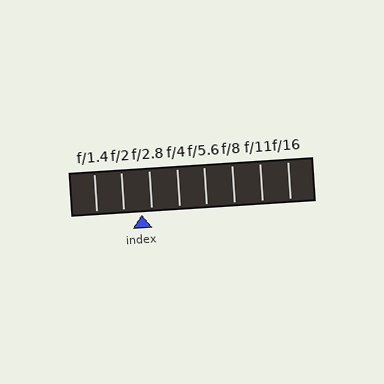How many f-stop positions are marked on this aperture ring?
There are 8 f-stop positions marked.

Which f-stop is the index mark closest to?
The index mark is closest to f/2.8.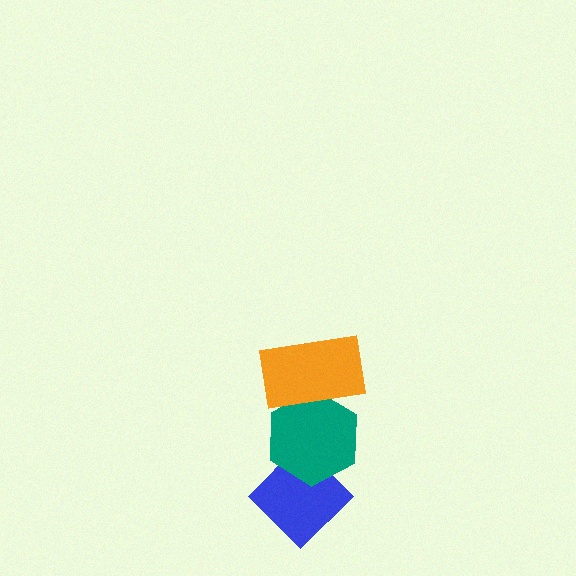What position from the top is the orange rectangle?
The orange rectangle is 1st from the top.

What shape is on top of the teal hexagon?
The orange rectangle is on top of the teal hexagon.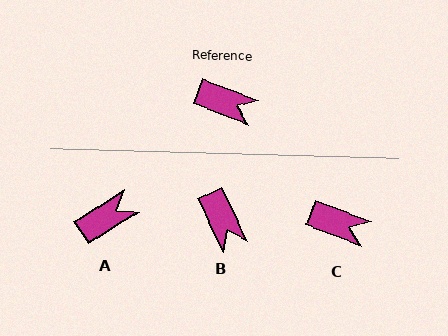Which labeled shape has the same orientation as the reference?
C.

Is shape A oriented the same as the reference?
No, it is off by about 53 degrees.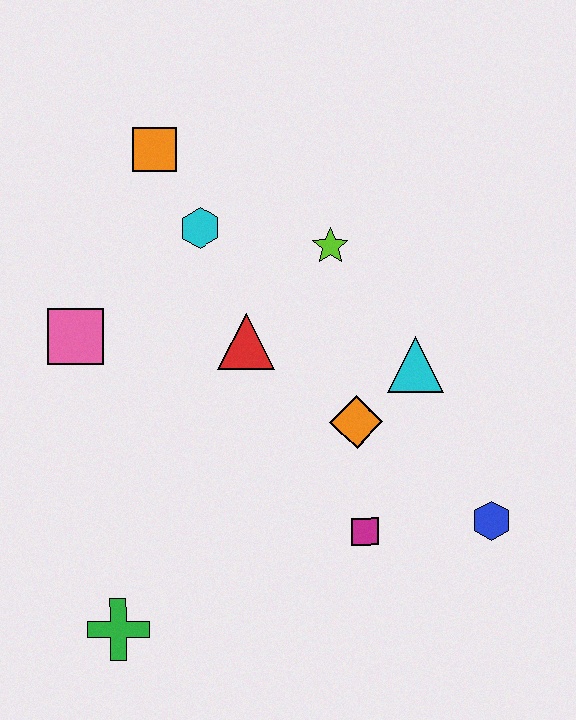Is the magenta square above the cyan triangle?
No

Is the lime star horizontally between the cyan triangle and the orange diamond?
No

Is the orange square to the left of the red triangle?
Yes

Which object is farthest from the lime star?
The green cross is farthest from the lime star.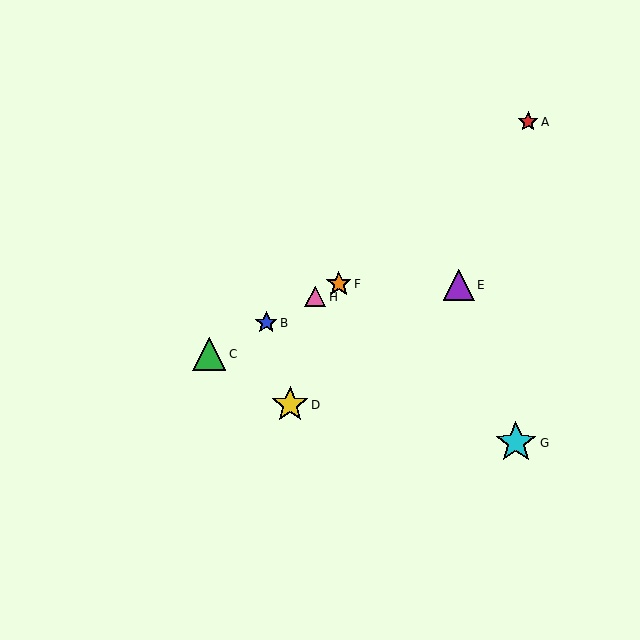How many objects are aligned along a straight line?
4 objects (B, C, F, H) are aligned along a straight line.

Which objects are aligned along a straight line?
Objects B, C, F, H are aligned along a straight line.